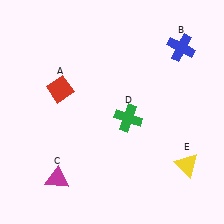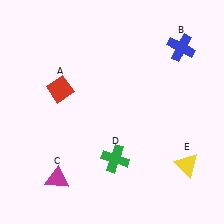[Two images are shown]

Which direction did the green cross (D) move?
The green cross (D) moved down.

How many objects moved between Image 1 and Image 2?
1 object moved between the two images.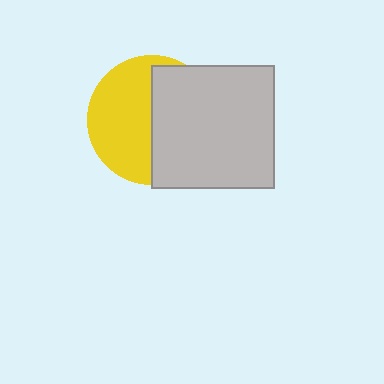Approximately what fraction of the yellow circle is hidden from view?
Roughly 49% of the yellow circle is hidden behind the light gray square.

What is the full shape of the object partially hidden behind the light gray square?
The partially hidden object is a yellow circle.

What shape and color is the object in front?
The object in front is a light gray square.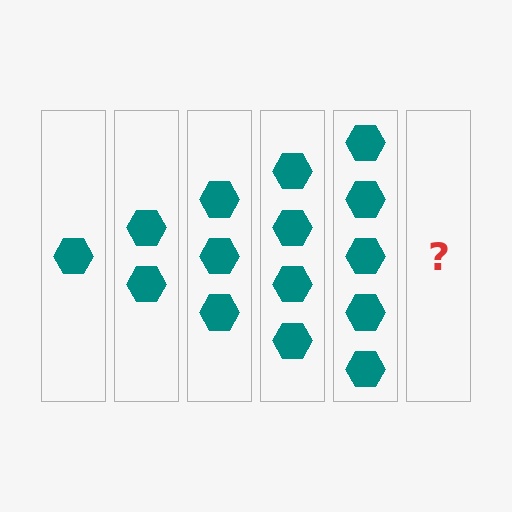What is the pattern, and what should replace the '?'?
The pattern is that each step adds one more hexagon. The '?' should be 6 hexagons.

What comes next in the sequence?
The next element should be 6 hexagons.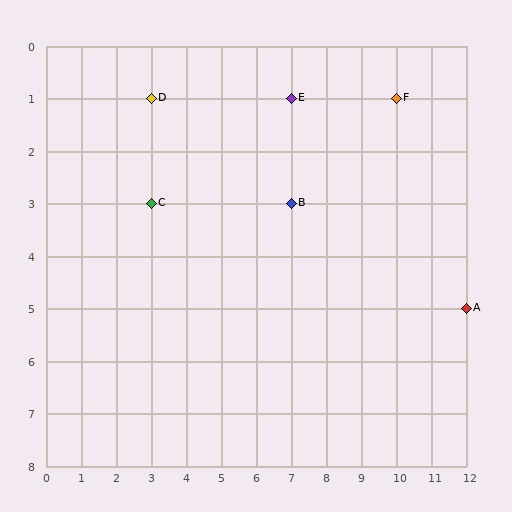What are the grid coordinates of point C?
Point C is at grid coordinates (3, 3).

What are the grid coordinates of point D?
Point D is at grid coordinates (3, 1).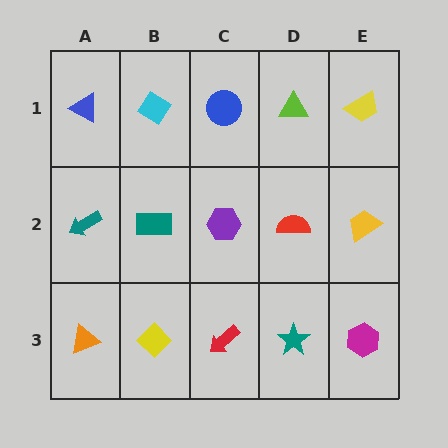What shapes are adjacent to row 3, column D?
A red semicircle (row 2, column D), a red arrow (row 3, column C), a magenta hexagon (row 3, column E).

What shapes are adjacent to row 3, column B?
A teal rectangle (row 2, column B), an orange triangle (row 3, column A), a red arrow (row 3, column C).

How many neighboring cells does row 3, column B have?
3.